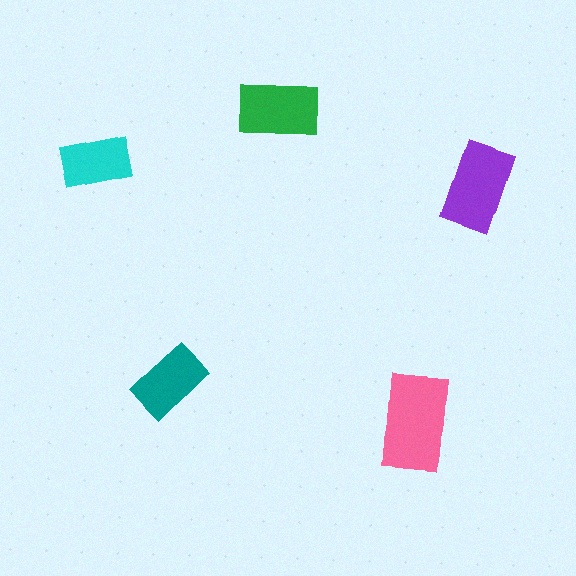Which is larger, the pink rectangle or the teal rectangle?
The pink one.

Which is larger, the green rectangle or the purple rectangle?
The purple one.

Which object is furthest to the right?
The purple rectangle is rightmost.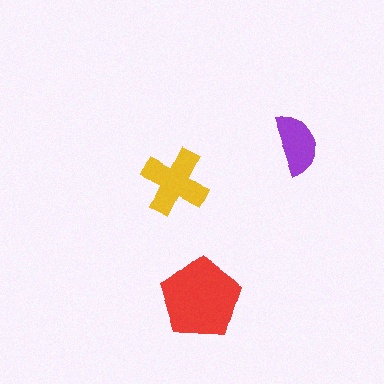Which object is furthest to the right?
The purple semicircle is rightmost.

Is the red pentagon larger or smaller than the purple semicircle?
Larger.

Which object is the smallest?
The purple semicircle.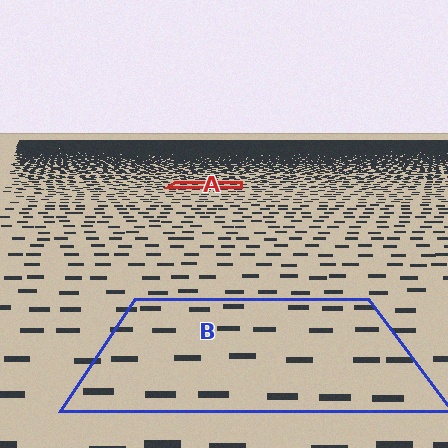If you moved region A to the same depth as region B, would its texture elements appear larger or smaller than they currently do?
They would appear larger. At a closer depth, the same texture elements are projected at a bigger on-screen size.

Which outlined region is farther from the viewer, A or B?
Region A is farther from the viewer — the texture elements inside it appear smaller and more densely packed.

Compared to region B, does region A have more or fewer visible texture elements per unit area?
Region A has more texture elements per unit area — they are packed more densely because it is farther away.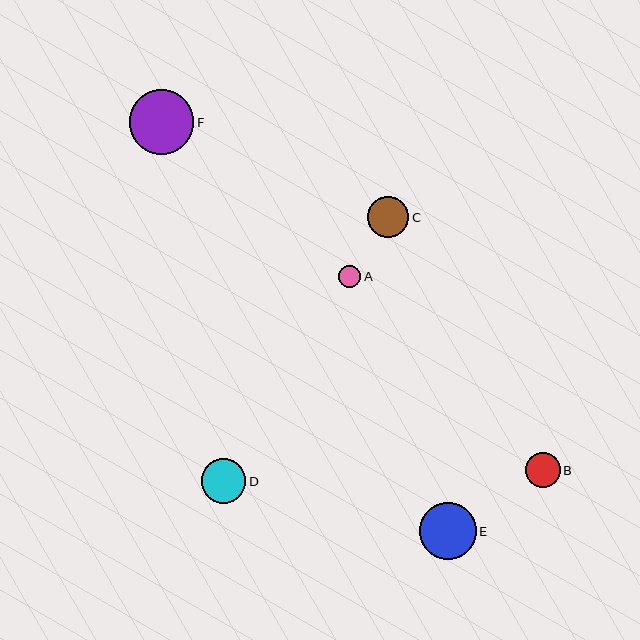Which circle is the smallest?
Circle A is the smallest with a size of approximately 23 pixels.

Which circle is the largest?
Circle F is the largest with a size of approximately 64 pixels.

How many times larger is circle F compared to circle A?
Circle F is approximately 2.9 times the size of circle A.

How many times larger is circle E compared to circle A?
Circle E is approximately 2.5 times the size of circle A.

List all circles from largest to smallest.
From largest to smallest: F, E, D, C, B, A.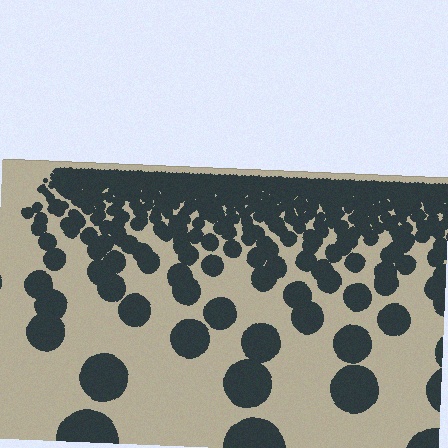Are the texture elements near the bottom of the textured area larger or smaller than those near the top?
Larger. Near the bottom, elements are closer to the viewer and appear at a bigger on-screen size.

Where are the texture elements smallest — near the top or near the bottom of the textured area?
Near the top.